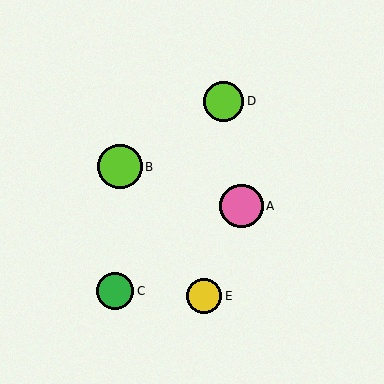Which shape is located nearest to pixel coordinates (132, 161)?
The lime circle (labeled B) at (120, 167) is nearest to that location.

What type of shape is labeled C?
Shape C is a green circle.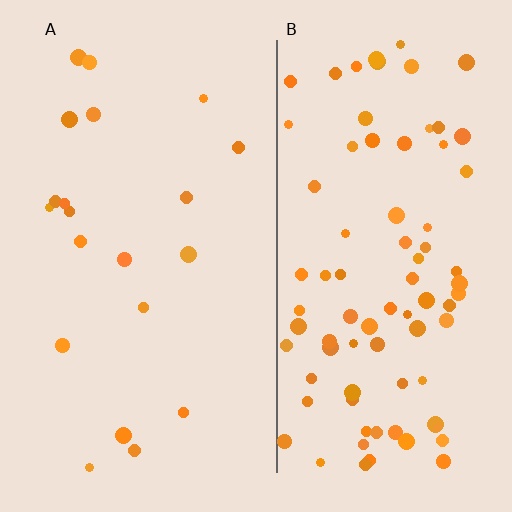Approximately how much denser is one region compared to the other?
Approximately 4.0× — region B over region A.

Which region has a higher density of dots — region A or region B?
B (the right).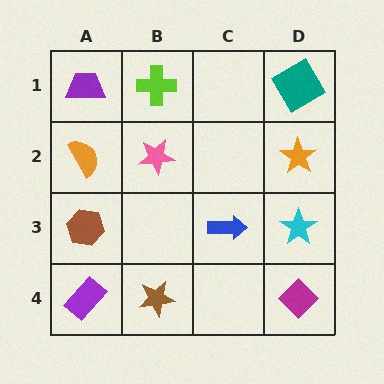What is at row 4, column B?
A brown star.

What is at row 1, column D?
A teal diamond.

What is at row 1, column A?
A purple trapezoid.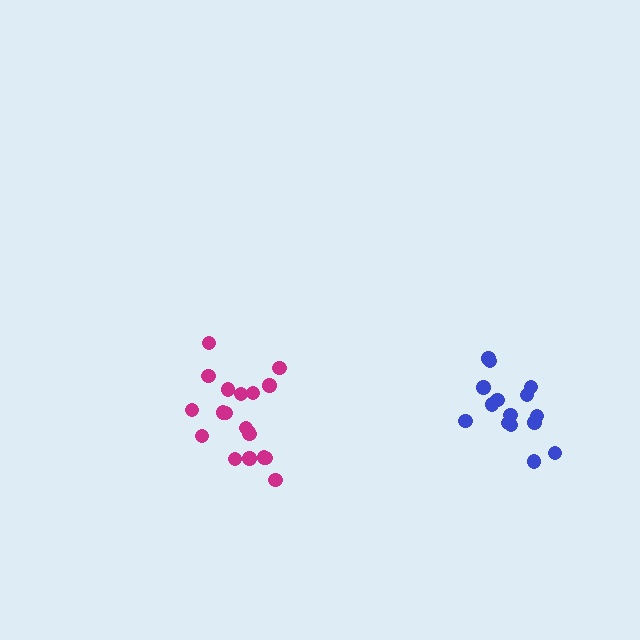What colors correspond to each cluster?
The clusters are colored: magenta, blue.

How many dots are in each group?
Group 1: 19 dots, Group 2: 16 dots (35 total).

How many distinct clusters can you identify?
There are 2 distinct clusters.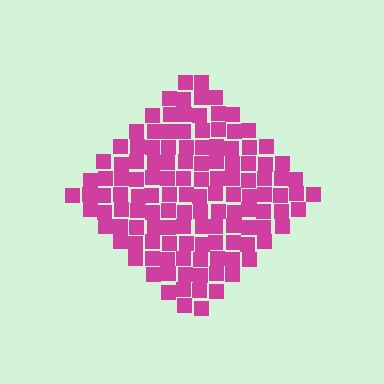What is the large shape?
The large shape is a diamond.